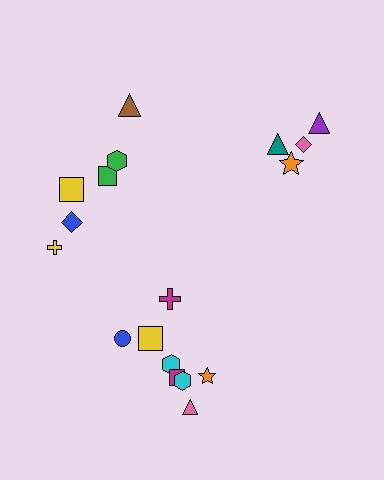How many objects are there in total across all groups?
There are 18 objects.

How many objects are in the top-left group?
There are 6 objects.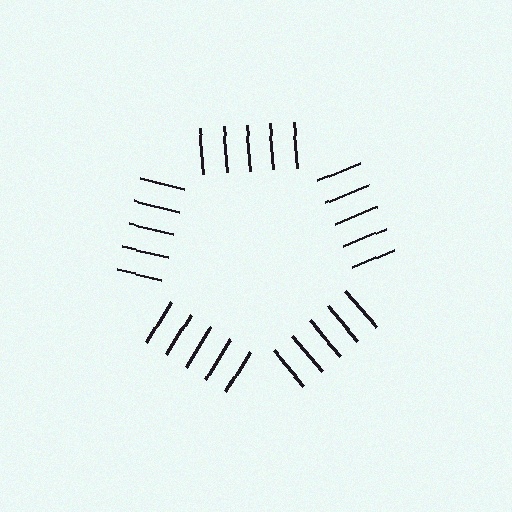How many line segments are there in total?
25 — 5 along each of the 5 edges.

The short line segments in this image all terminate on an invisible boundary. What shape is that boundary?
An illusory pentagon — the line segments terminate on its edges but no continuous stroke is drawn.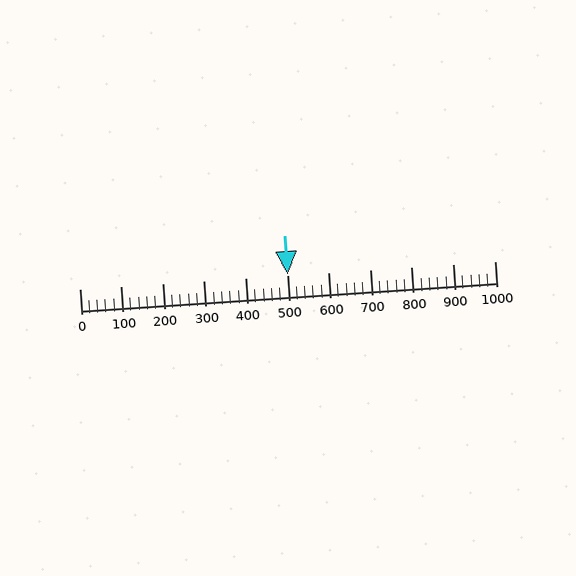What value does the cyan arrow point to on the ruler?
The cyan arrow points to approximately 500.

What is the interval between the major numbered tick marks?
The major tick marks are spaced 100 units apart.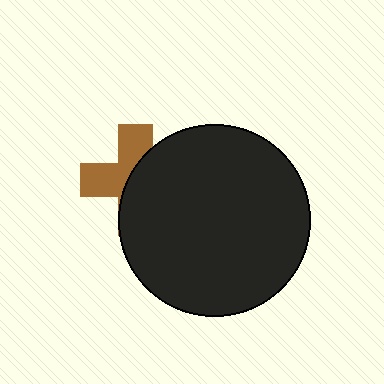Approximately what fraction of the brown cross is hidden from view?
Roughly 55% of the brown cross is hidden behind the black circle.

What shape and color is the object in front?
The object in front is a black circle.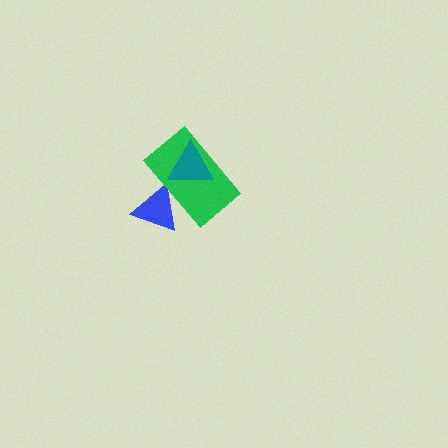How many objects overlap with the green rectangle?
2 objects overlap with the green rectangle.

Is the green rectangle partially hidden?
Yes, it is partially covered by another shape.